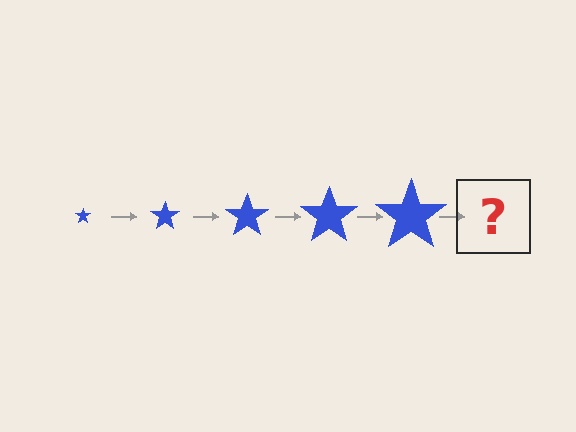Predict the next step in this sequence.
The next step is a blue star, larger than the previous one.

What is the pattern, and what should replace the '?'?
The pattern is that the star gets progressively larger each step. The '?' should be a blue star, larger than the previous one.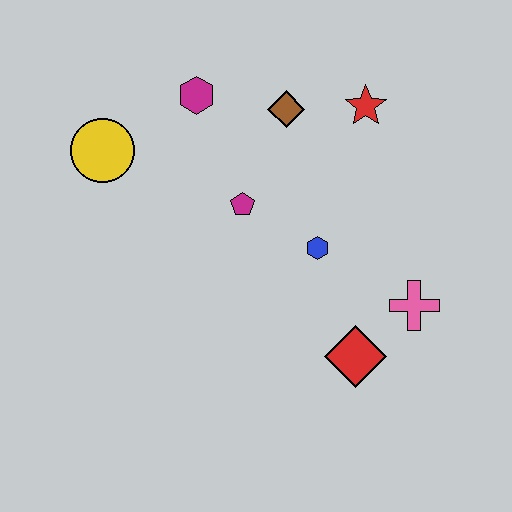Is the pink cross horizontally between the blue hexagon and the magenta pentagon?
No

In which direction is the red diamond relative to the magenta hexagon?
The red diamond is below the magenta hexagon.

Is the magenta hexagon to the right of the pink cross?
No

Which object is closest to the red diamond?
The pink cross is closest to the red diamond.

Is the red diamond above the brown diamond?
No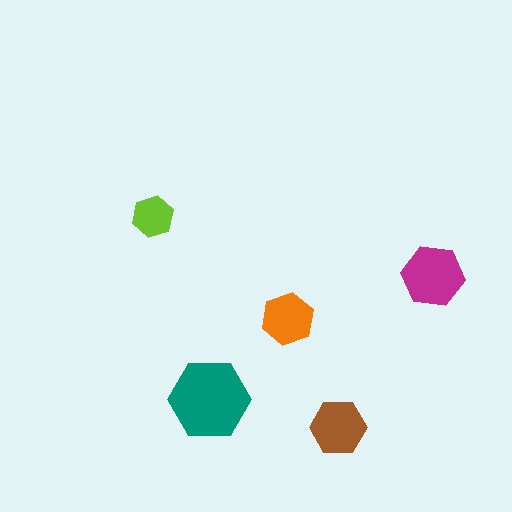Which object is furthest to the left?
The lime hexagon is leftmost.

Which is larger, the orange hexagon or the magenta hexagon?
The magenta one.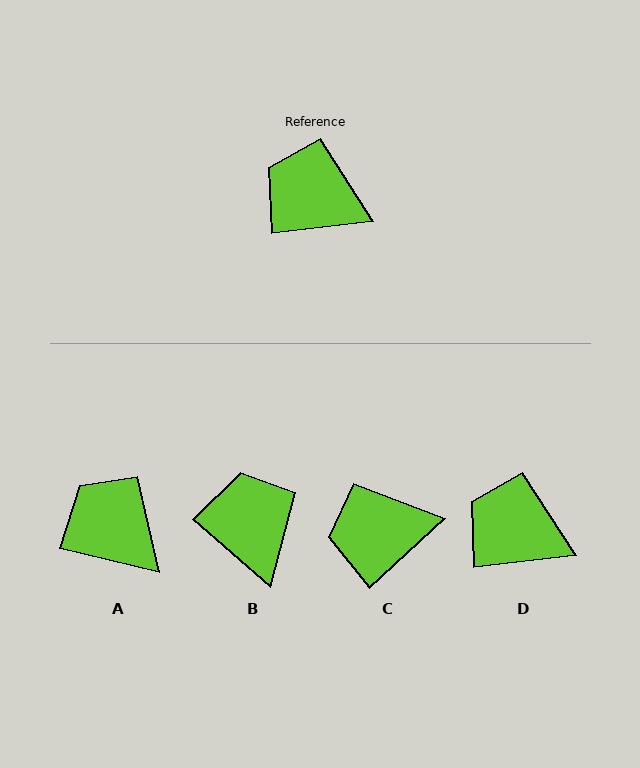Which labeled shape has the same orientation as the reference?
D.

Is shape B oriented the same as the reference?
No, it is off by about 48 degrees.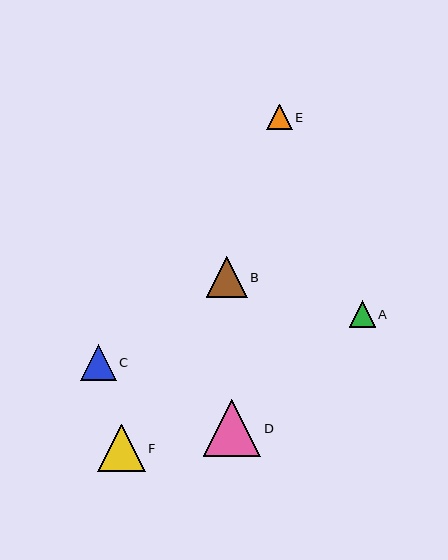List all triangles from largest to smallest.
From largest to smallest: D, F, B, C, A, E.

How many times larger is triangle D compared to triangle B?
Triangle D is approximately 1.4 times the size of triangle B.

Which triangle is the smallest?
Triangle E is the smallest with a size of approximately 25 pixels.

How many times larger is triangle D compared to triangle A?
Triangle D is approximately 2.2 times the size of triangle A.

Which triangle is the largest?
Triangle D is the largest with a size of approximately 57 pixels.